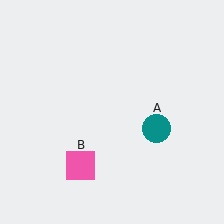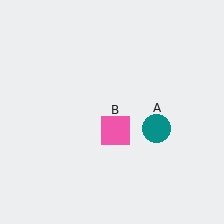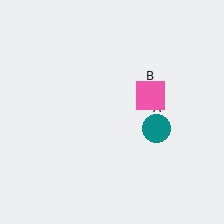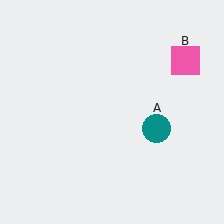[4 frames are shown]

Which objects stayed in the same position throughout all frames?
Teal circle (object A) remained stationary.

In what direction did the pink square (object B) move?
The pink square (object B) moved up and to the right.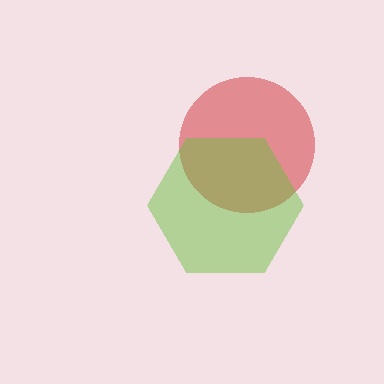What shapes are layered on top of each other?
The layered shapes are: a red circle, a lime hexagon.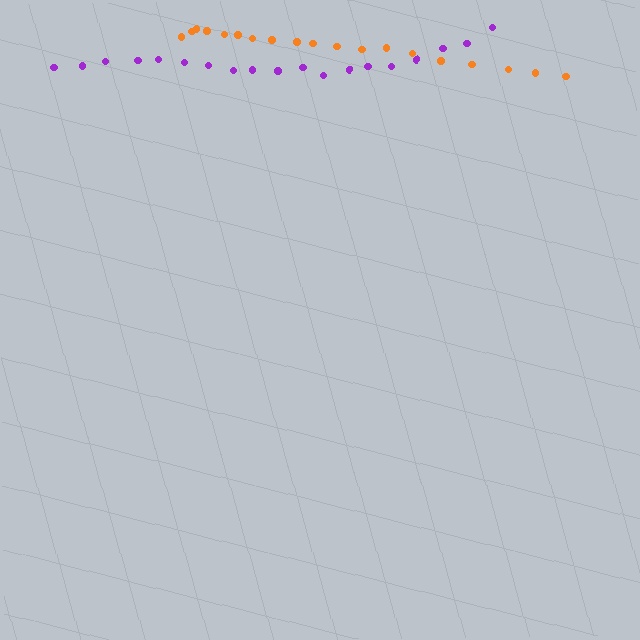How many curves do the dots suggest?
There are 2 distinct paths.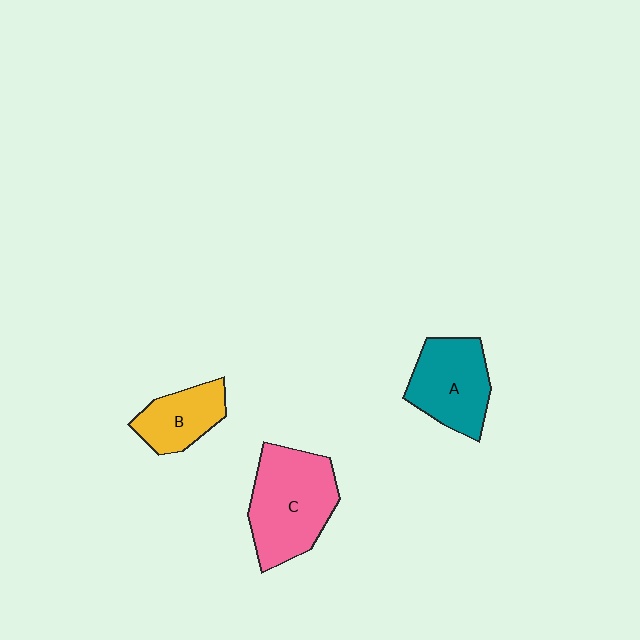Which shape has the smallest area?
Shape B (yellow).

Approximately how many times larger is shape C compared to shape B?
Approximately 1.8 times.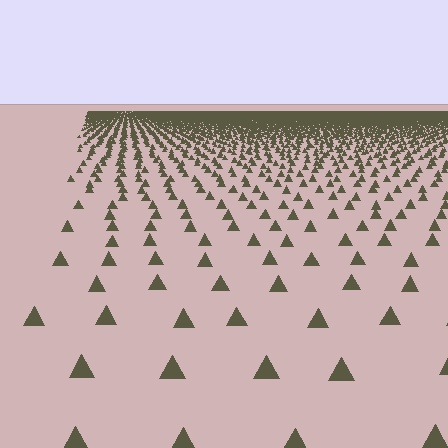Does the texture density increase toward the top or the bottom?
Density increases toward the top.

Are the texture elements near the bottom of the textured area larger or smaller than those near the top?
Larger. Near the bottom, elements are closer to the viewer and appear at a bigger on-screen size.